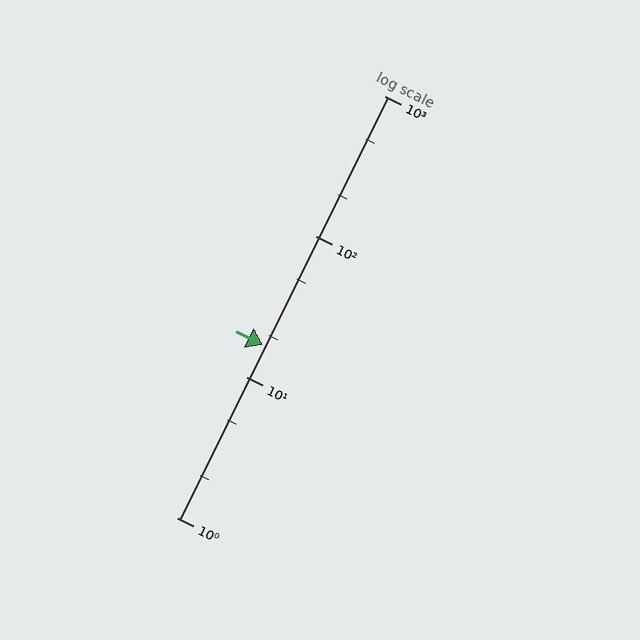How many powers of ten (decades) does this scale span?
The scale spans 3 decades, from 1 to 1000.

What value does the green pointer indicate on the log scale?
The pointer indicates approximately 17.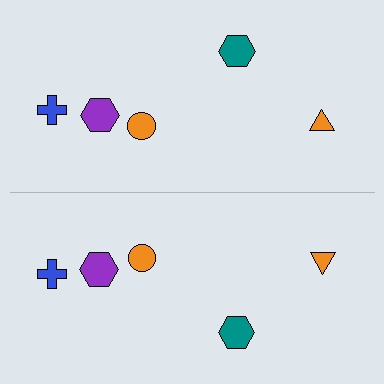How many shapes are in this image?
There are 10 shapes in this image.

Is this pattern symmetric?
Yes, this pattern has bilateral (reflection) symmetry.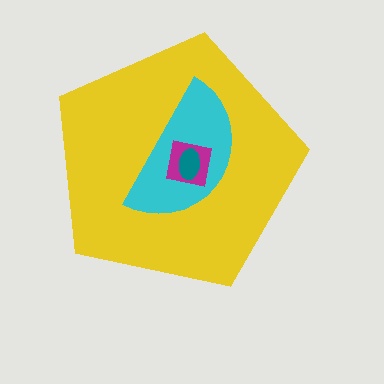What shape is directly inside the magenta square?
The teal ellipse.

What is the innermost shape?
The teal ellipse.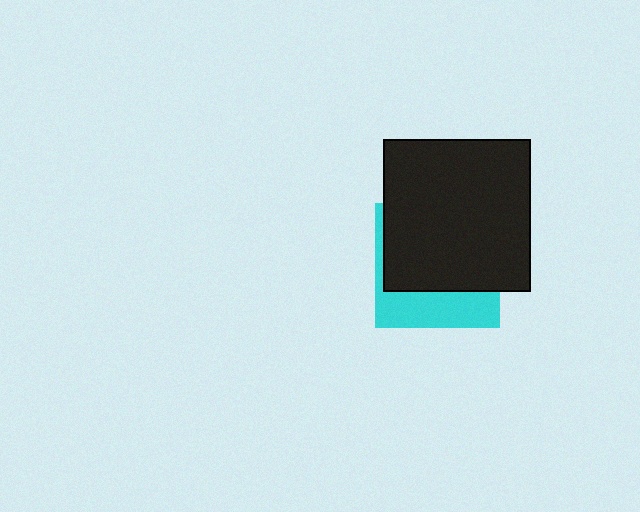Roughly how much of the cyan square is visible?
A small part of it is visible (roughly 34%).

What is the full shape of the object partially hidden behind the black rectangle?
The partially hidden object is a cyan square.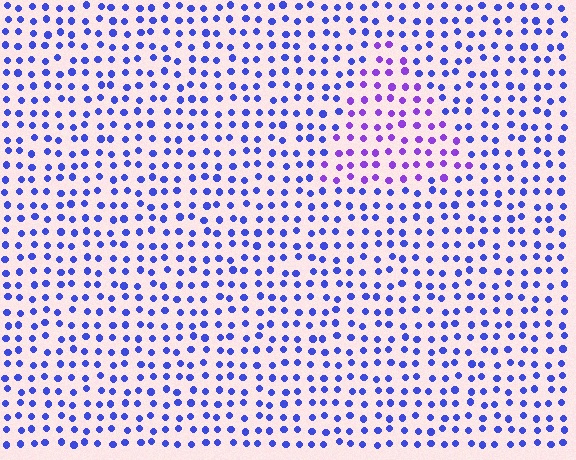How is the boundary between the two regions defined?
The boundary is defined purely by a slight shift in hue (about 36 degrees). Spacing, size, and orientation are identical on both sides.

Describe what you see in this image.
The image is filled with small blue elements in a uniform arrangement. A triangle-shaped region is visible where the elements are tinted to a slightly different hue, forming a subtle color boundary.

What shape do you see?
I see a triangle.